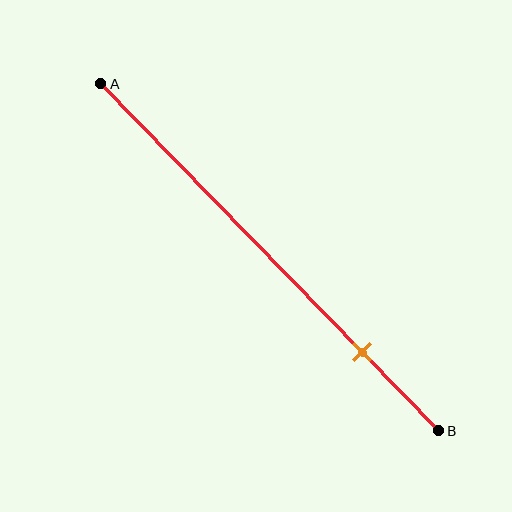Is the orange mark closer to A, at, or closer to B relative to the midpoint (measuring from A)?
The orange mark is closer to point B than the midpoint of segment AB.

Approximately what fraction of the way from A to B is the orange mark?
The orange mark is approximately 75% of the way from A to B.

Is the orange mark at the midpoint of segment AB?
No, the mark is at about 75% from A, not at the 50% midpoint.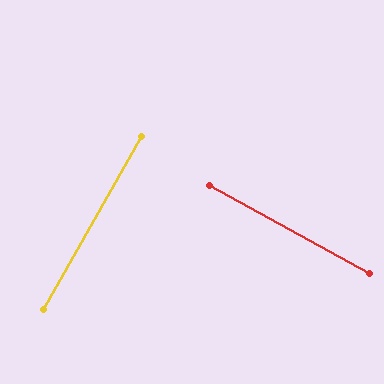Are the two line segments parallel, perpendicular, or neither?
Perpendicular — they meet at approximately 90°.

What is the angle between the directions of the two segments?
Approximately 90 degrees.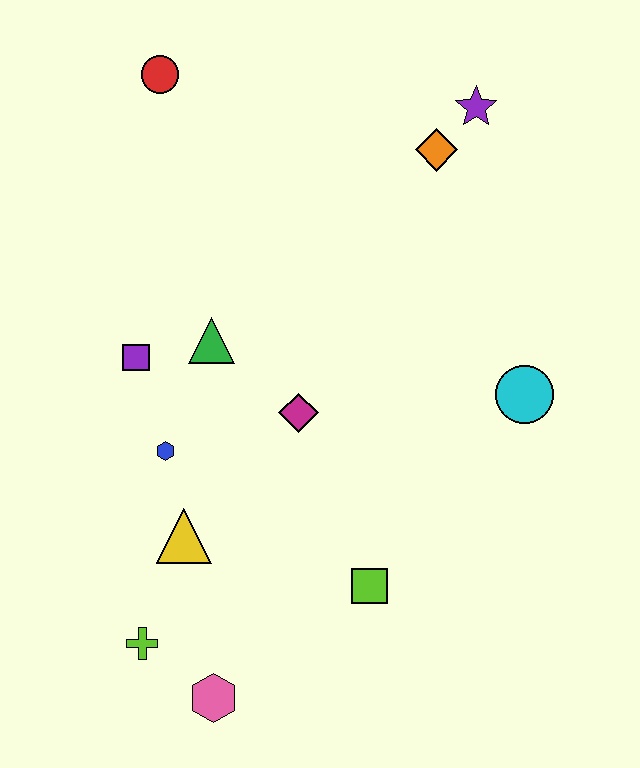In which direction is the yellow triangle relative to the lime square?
The yellow triangle is to the left of the lime square.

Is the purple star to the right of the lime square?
Yes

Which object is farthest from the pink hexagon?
The purple star is farthest from the pink hexagon.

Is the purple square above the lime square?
Yes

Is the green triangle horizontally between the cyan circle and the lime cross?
Yes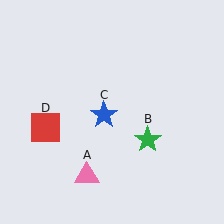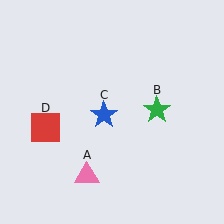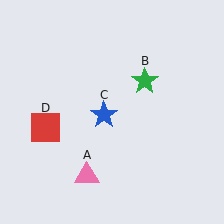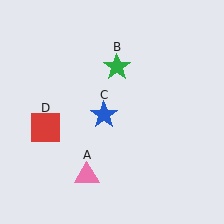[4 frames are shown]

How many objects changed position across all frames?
1 object changed position: green star (object B).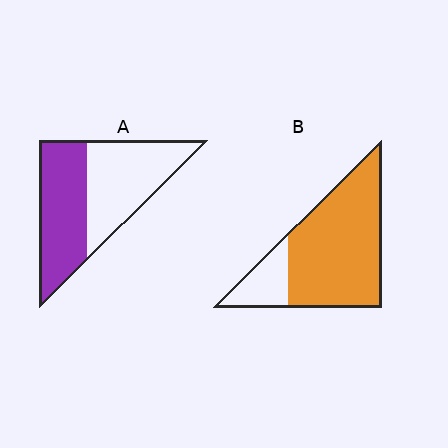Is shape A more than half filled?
Roughly half.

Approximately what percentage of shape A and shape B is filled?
A is approximately 50% and B is approximately 80%.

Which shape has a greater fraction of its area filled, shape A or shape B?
Shape B.